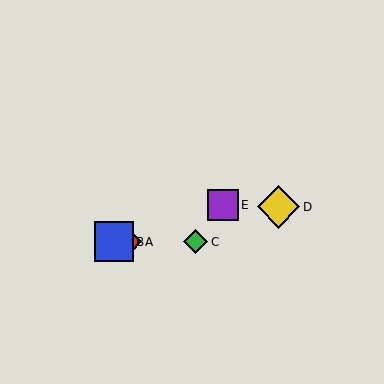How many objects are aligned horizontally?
3 objects (A, B, C) are aligned horizontally.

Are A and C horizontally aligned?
Yes, both are at y≈242.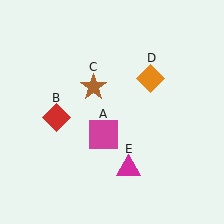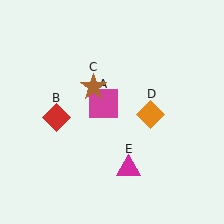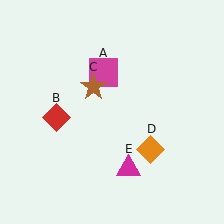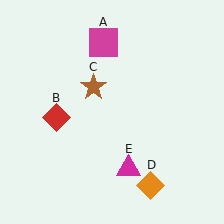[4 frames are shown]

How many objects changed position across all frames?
2 objects changed position: magenta square (object A), orange diamond (object D).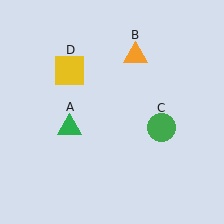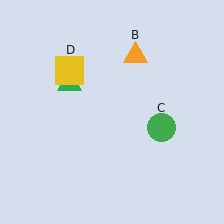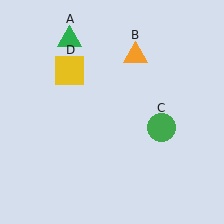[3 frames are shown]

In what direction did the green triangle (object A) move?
The green triangle (object A) moved up.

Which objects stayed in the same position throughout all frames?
Orange triangle (object B) and green circle (object C) and yellow square (object D) remained stationary.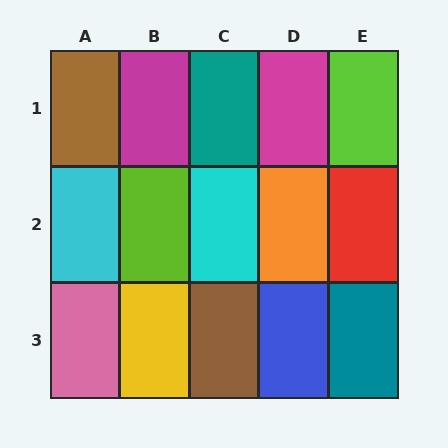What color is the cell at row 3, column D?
Blue.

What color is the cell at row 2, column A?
Cyan.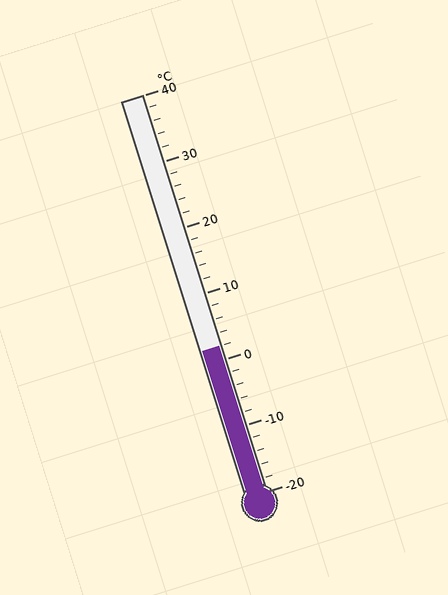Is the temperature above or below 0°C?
The temperature is above 0°C.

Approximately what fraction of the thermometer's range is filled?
The thermometer is filled to approximately 35% of its range.